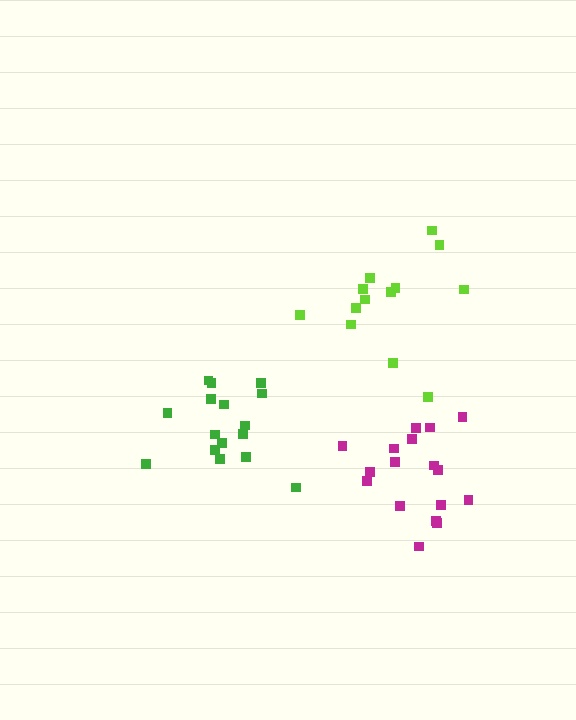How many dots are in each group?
Group 1: 17 dots, Group 2: 16 dots, Group 3: 13 dots (46 total).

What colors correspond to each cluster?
The clusters are colored: magenta, green, lime.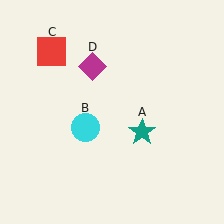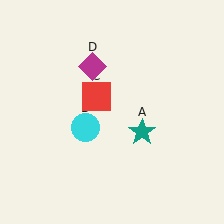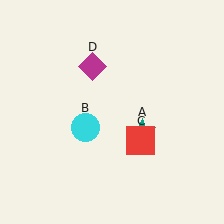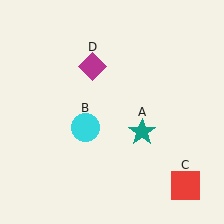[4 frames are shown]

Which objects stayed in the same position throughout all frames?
Teal star (object A) and cyan circle (object B) and magenta diamond (object D) remained stationary.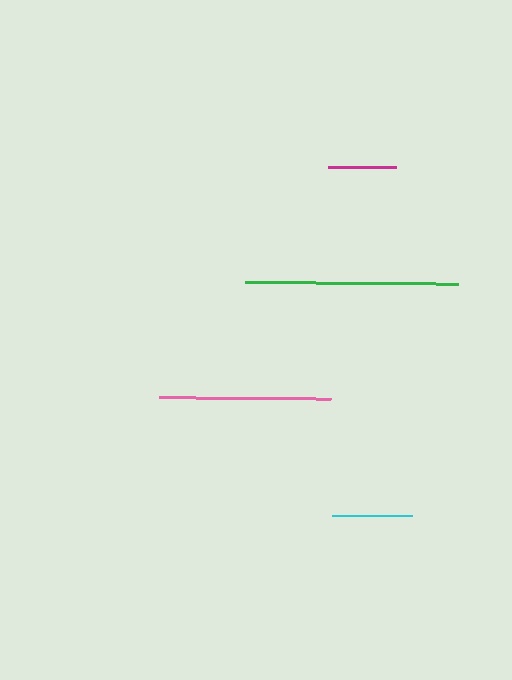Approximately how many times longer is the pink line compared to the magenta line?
The pink line is approximately 2.5 times the length of the magenta line.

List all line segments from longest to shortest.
From longest to shortest: green, pink, cyan, magenta.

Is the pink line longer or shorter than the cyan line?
The pink line is longer than the cyan line.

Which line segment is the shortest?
The magenta line is the shortest at approximately 68 pixels.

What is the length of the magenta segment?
The magenta segment is approximately 68 pixels long.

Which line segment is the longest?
The green line is the longest at approximately 214 pixels.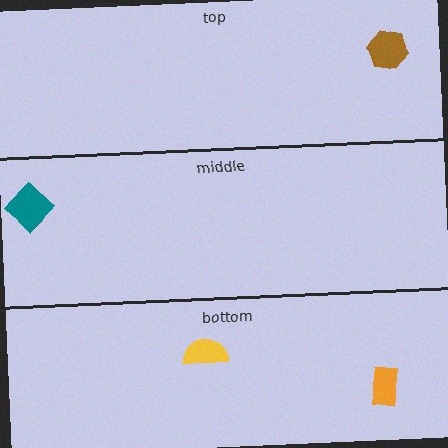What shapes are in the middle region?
The teal diamond.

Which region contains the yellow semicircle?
The bottom region.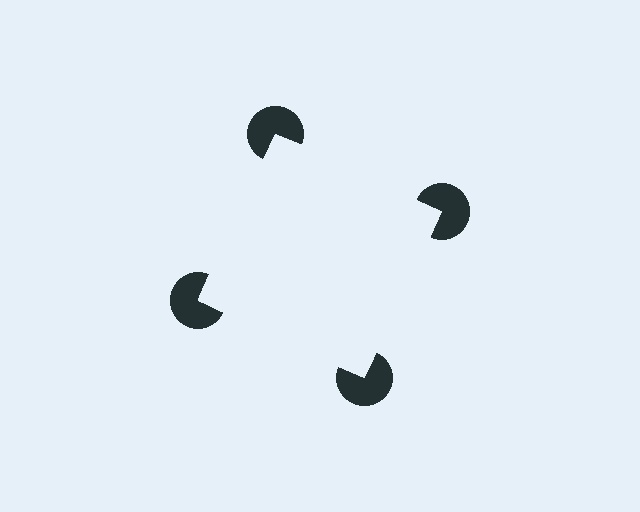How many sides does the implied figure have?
4 sides.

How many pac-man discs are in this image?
There are 4 — one at each vertex of the illusory square.